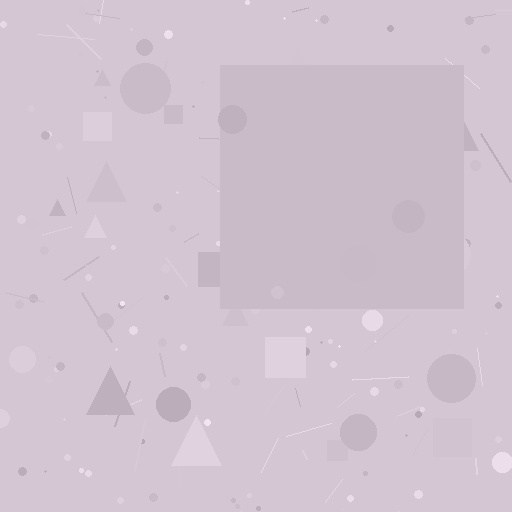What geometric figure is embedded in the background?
A square is embedded in the background.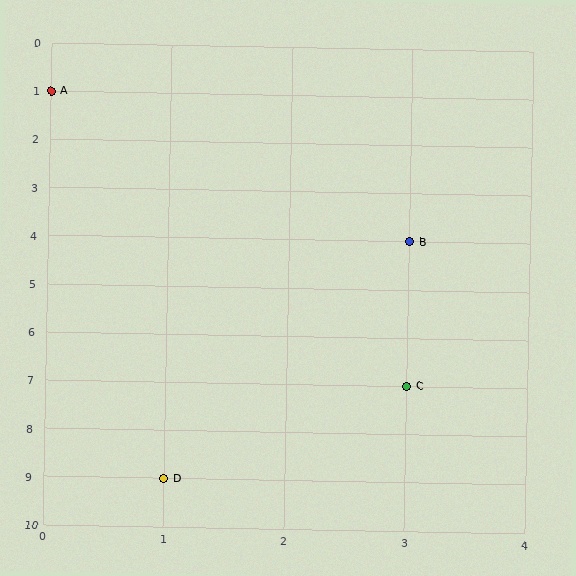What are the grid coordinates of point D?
Point D is at grid coordinates (1, 9).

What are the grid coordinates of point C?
Point C is at grid coordinates (3, 7).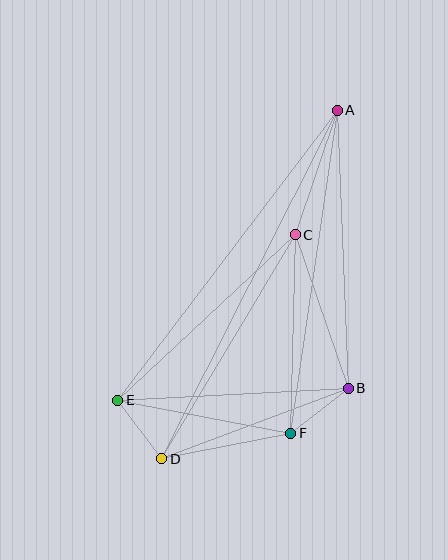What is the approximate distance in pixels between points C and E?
The distance between C and E is approximately 243 pixels.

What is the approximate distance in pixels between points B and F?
The distance between B and F is approximately 73 pixels.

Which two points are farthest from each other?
Points A and D are farthest from each other.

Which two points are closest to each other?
Points D and E are closest to each other.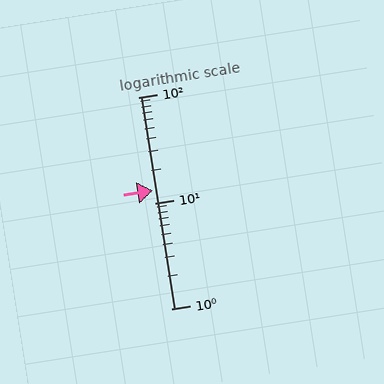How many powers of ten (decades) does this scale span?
The scale spans 2 decades, from 1 to 100.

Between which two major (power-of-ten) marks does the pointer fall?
The pointer is between 10 and 100.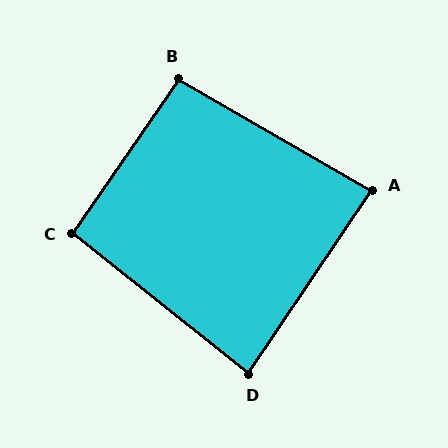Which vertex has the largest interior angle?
B, at approximately 94 degrees.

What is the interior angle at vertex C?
Approximately 94 degrees (approximately right).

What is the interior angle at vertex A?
Approximately 86 degrees (approximately right).